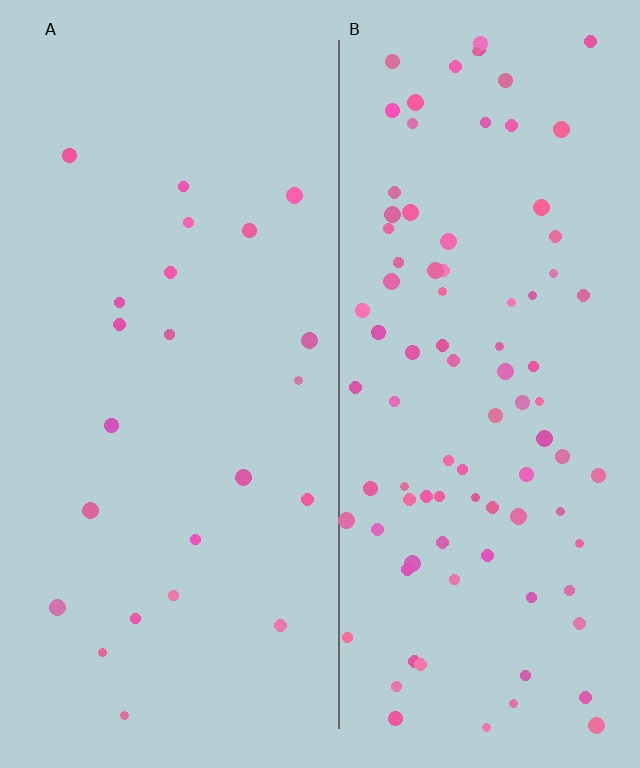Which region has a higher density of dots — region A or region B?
B (the right).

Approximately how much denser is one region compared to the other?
Approximately 4.1× — region B over region A.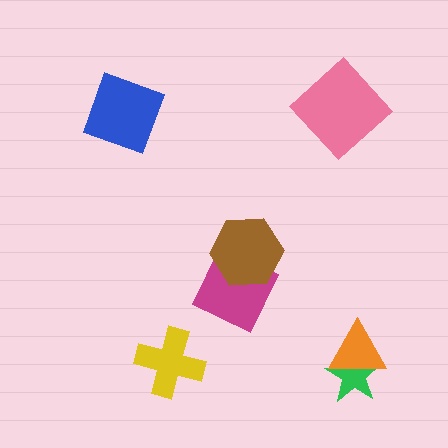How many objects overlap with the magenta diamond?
1 object overlaps with the magenta diamond.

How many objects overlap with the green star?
1 object overlaps with the green star.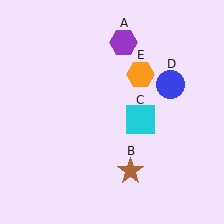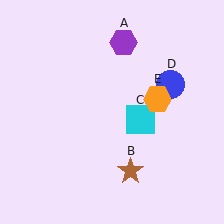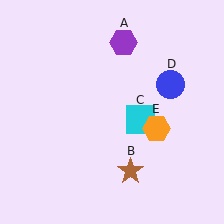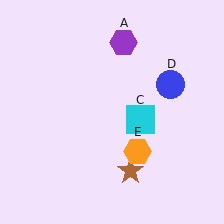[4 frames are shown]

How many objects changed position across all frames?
1 object changed position: orange hexagon (object E).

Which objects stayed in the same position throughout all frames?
Purple hexagon (object A) and brown star (object B) and cyan square (object C) and blue circle (object D) remained stationary.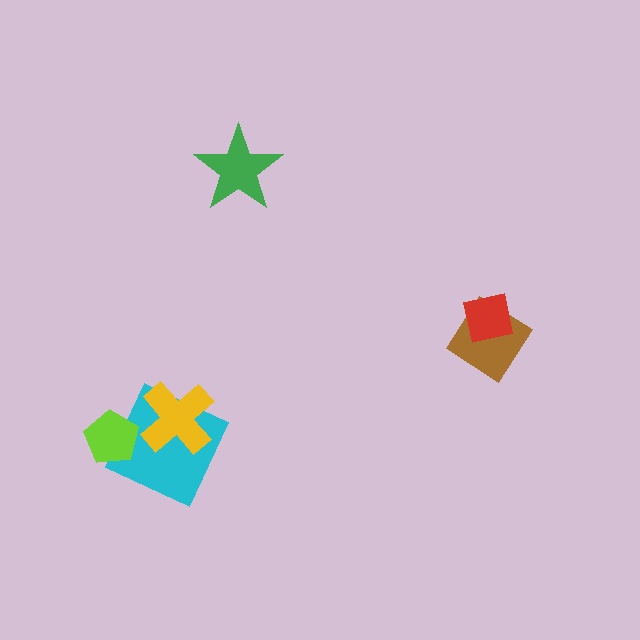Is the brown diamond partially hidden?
Yes, it is partially covered by another shape.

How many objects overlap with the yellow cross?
1 object overlaps with the yellow cross.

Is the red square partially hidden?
No, no other shape covers it.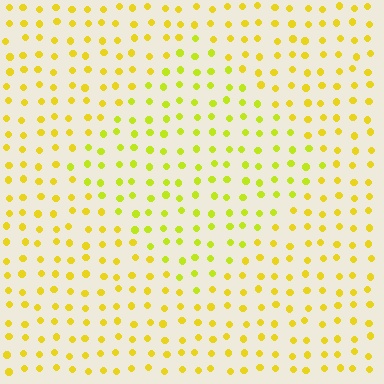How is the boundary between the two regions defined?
The boundary is defined purely by a slight shift in hue (about 19 degrees). Spacing, size, and orientation are identical on both sides.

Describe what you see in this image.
The image is filled with small yellow elements in a uniform arrangement. A diamond-shaped region is visible where the elements are tinted to a slightly different hue, forming a subtle color boundary.